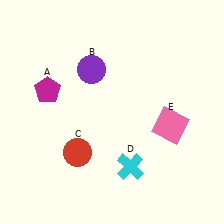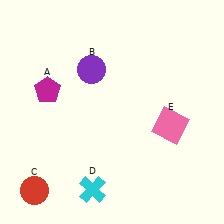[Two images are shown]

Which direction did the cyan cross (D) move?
The cyan cross (D) moved left.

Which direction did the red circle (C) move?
The red circle (C) moved left.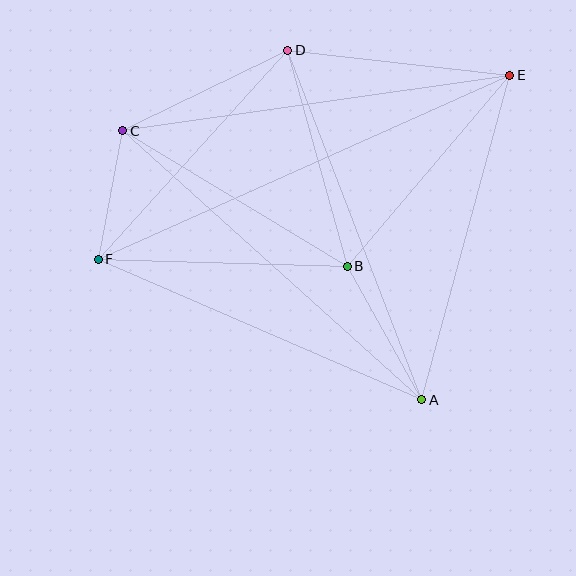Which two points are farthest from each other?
Points E and F are farthest from each other.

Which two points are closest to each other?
Points C and F are closest to each other.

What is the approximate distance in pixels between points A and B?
The distance between A and B is approximately 153 pixels.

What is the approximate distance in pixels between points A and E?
The distance between A and E is approximately 336 pixels.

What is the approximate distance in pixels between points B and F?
The distance between B and F is approximately 249 pixels.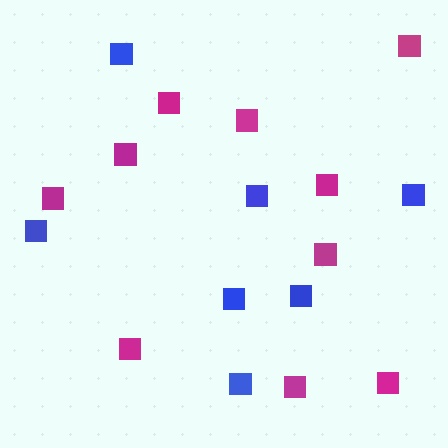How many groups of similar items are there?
There are 2 groups: one group of blue squares (7) and one group of magenta squares (10).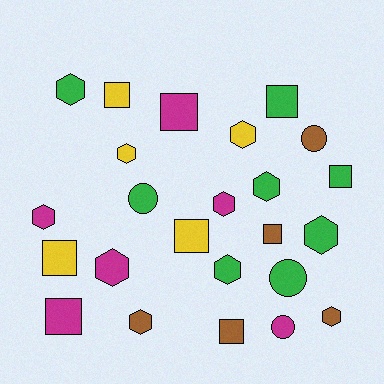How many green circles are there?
There are 2 green circles.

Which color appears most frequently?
Green, with 8 objects.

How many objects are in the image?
There are 24 objects.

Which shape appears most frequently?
Hexagon, with 11 objects.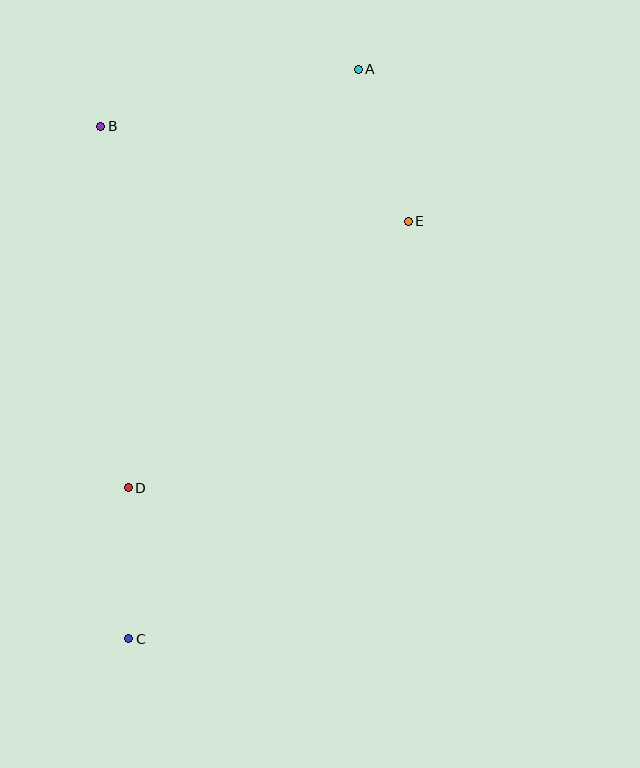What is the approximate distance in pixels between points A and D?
The distance between A and D is approximately 478 pixels.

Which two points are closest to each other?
Points C and D are closest to each other.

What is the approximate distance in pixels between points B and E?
The distance between B and E is approximately 321 pixels.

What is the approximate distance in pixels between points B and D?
The distance between B and D is approximately 363 pixels.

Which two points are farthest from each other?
Points A and C are farthest from each other.